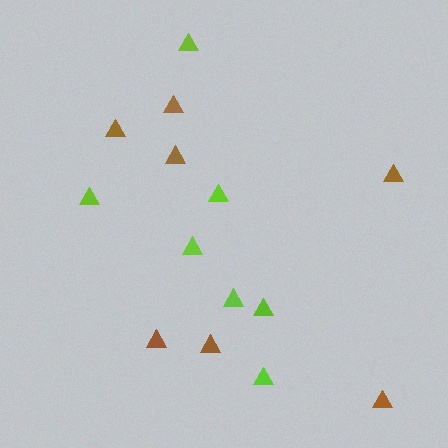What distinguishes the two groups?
There are 2 groups: one group of brown triangles (7) and one group of lime triangles (7).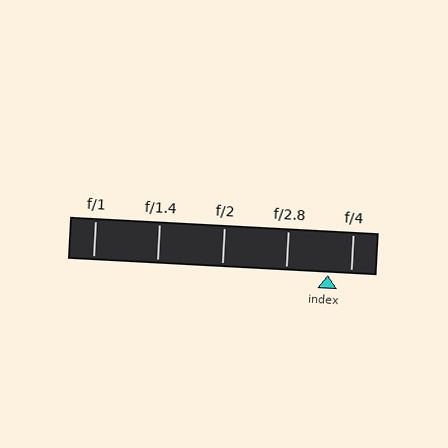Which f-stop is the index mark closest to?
The index mark is closest to f/4.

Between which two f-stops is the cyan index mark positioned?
The index mark is between f/2.8 and f/4.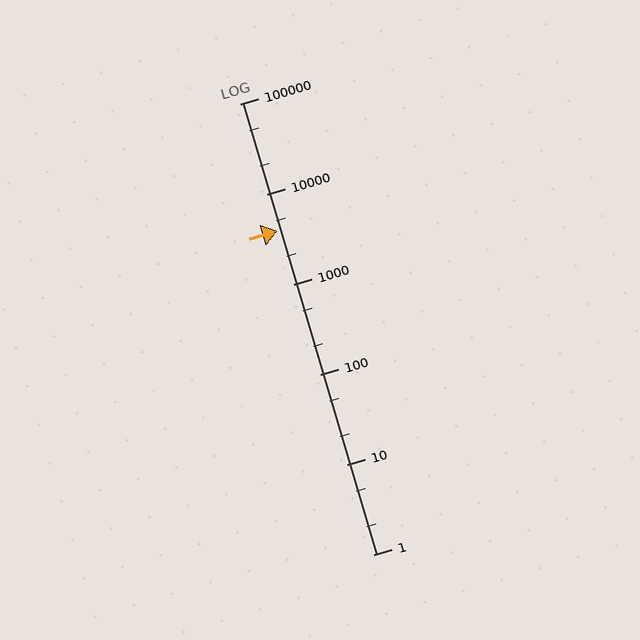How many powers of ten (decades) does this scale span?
The scale spans 5 decades, from 1 to 100000.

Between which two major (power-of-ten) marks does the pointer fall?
The pointer is between 1000 and 10000.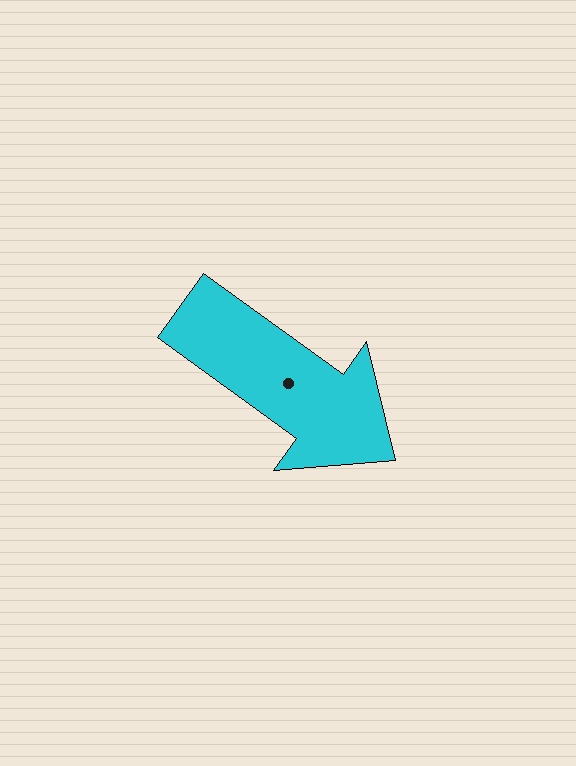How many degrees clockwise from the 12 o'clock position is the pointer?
Approximately 126 degrees.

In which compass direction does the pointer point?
Southeast.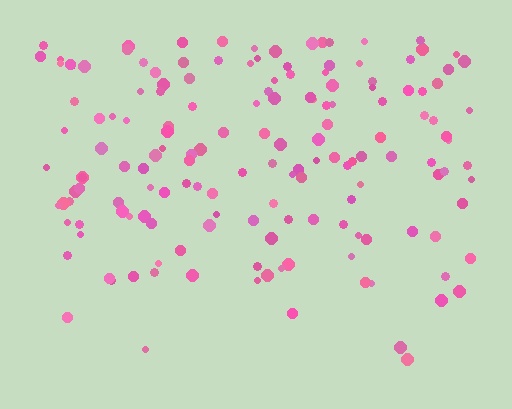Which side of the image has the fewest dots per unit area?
The bottom.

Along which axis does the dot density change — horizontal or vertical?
Vertical.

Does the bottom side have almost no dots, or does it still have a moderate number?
Still a moderate number, just noticeably fewer than the top.